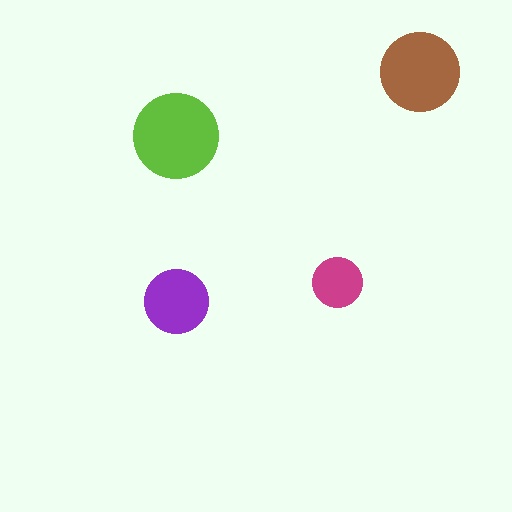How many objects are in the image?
There are 4 objects in the image.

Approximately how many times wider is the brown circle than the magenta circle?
About 1.5 times wider.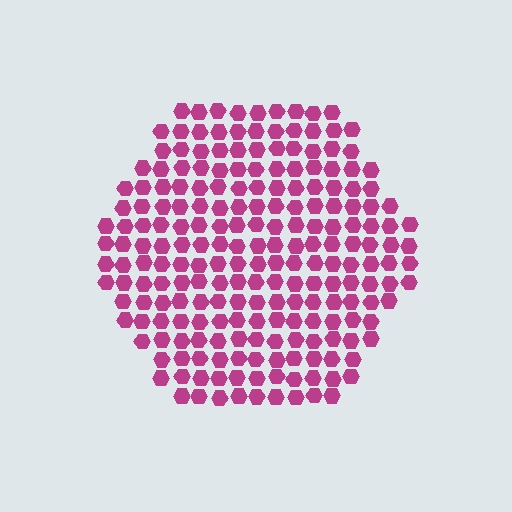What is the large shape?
The large shape is a hexagon.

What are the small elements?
The small elements are hexagons.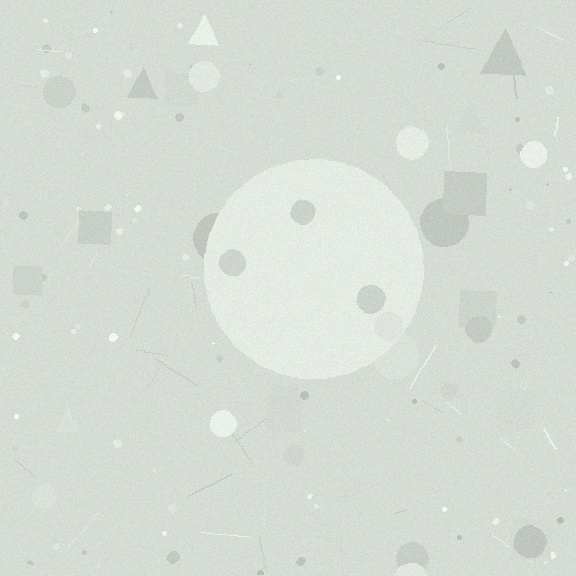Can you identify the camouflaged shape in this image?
The camouflaged shape is a circle.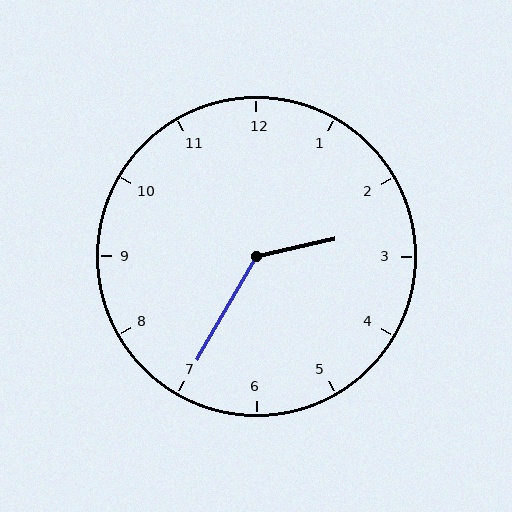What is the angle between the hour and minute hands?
Approximately 132 degrees.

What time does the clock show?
2:35.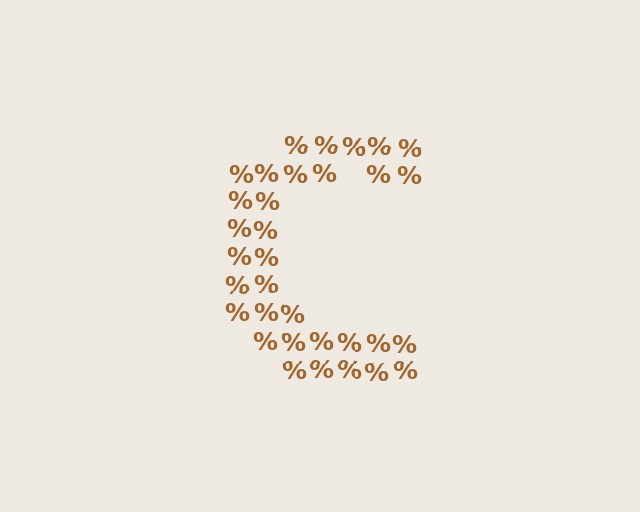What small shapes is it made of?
It is made of small percent signs.